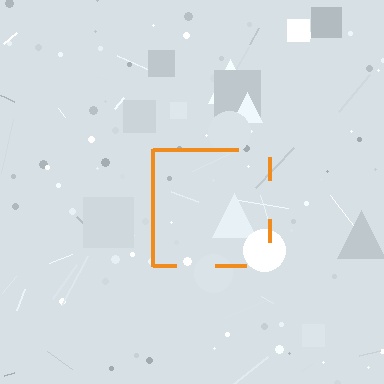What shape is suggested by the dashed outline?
The dashed outline suggests a square.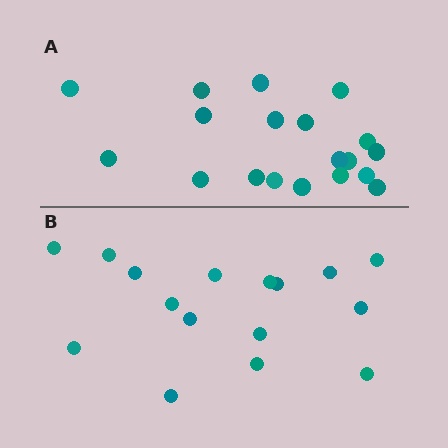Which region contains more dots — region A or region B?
Region A (the top region) has more dots.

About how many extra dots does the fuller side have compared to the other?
Region A has just a few more — roughly 2 or 3 more dots than region B.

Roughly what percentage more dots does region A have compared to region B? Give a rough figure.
About 20% more.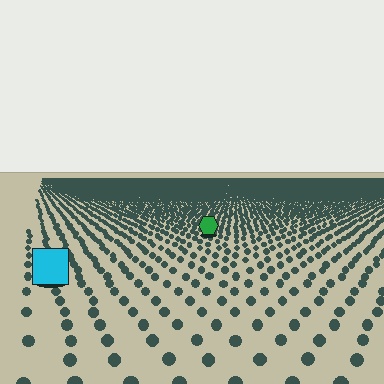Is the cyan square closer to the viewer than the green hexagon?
Yes. The cyan square is closer — you can tell from the texture gradient: the ground texture is coarser near it.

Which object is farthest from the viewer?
The green hexagon is farthest from the viewer. It appears smaller and the ground texture around it is denser.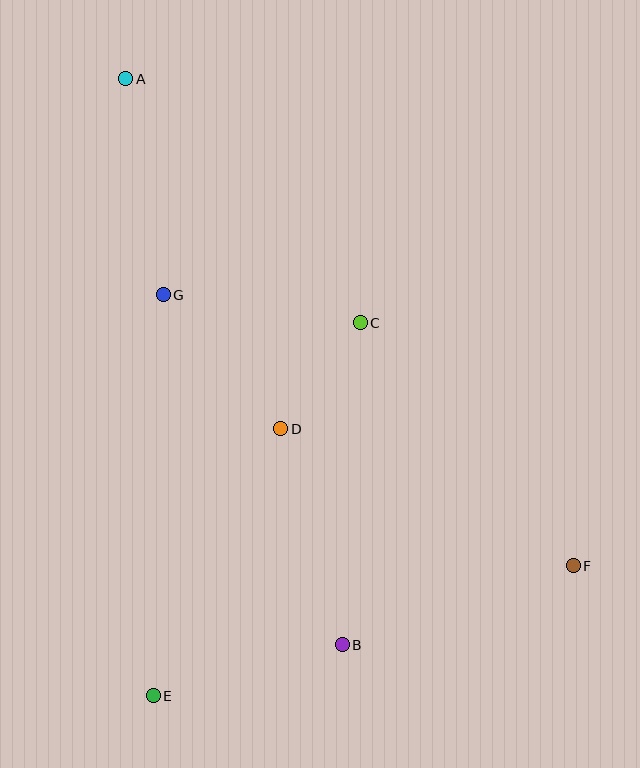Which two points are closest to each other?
Points C and D are closest to each other.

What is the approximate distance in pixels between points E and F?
The distance between E and F is approximately 440 pixels.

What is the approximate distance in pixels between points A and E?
The distance between A and E is approximately 618 pixels.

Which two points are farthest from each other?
Points A and F are farthest from each other.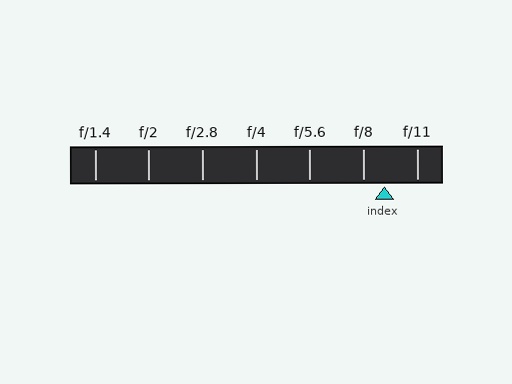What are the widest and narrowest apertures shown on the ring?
The widest aperture shown is f/1.4 and the narrowest is f/11.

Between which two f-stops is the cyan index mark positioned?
The index mark is between f/8 and f/11.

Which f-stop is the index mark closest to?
The index mark is closest to f/8.